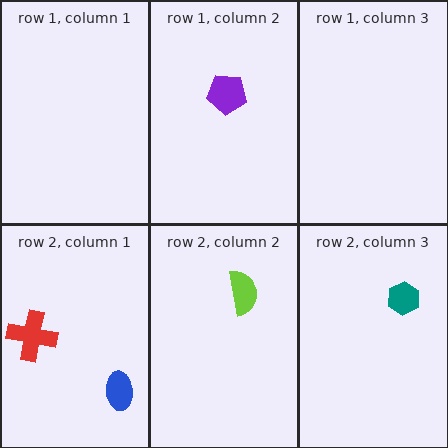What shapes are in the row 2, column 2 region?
The lime semicircle.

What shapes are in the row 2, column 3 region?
The teal hexagon.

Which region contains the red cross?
The row 2, column 1 region.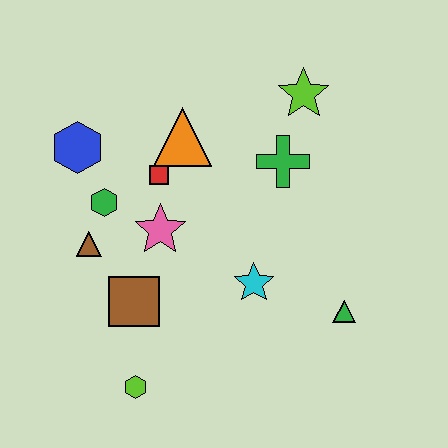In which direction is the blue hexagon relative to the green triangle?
The blue hexagon is to the left of the green triangle.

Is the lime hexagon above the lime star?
No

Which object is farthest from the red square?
The green triangle is farthest from the red square.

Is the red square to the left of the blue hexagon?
No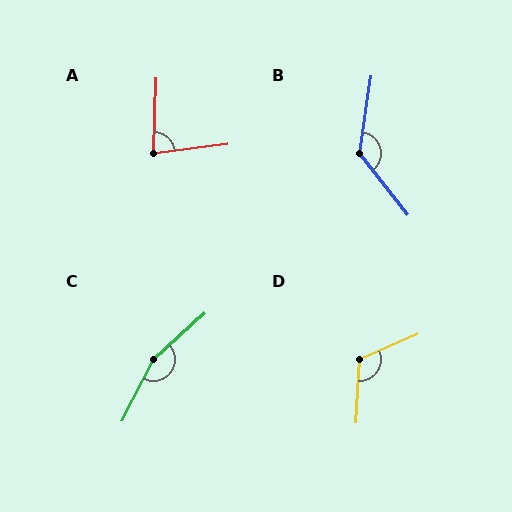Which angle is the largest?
C, at approximately 158 degrees.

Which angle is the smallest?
A, at approximately 81 degrees.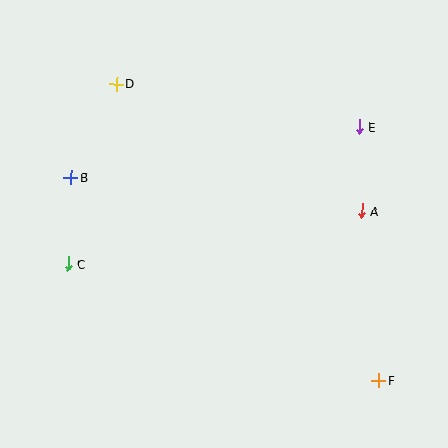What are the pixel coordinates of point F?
Point F is at (379, 380).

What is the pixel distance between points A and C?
The distance between A and C is 298 pixels.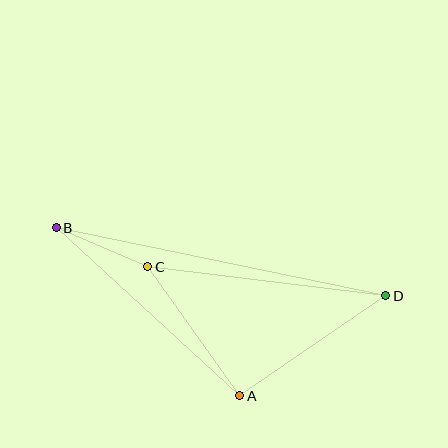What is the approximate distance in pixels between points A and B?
The distance between A and B is approximately 249 pixels.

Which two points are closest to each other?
Points B and C are closest to each other.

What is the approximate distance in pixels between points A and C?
The distance between A and C is approximately 159 pixels.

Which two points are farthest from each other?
Points B and D are farthest from each other.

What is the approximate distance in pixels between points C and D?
The distance between C and D is approximately 240 pixels.